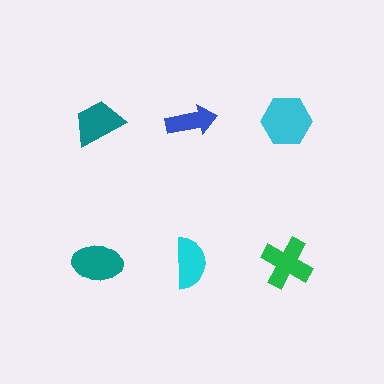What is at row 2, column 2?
A cyan semicircle.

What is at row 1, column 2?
A blue arrow.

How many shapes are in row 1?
3 shapes.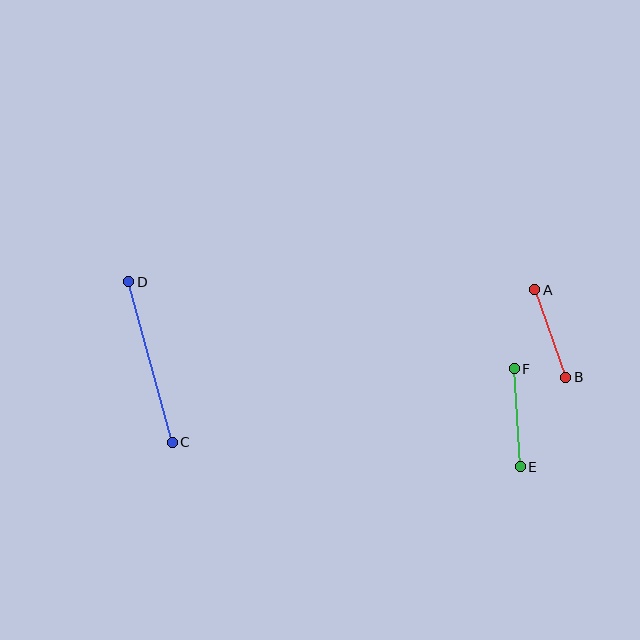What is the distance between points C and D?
The distance is approximately 166 pixels.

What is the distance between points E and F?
The distance is approximately 98 pixels.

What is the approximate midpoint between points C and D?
The midpoint is at approximately (150, 362) pixels.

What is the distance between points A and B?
The distance is approximately 93 pixels.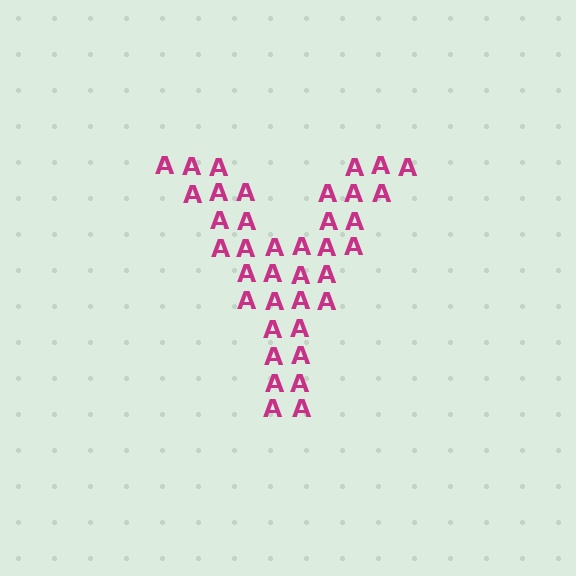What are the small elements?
The small elements are letter A's.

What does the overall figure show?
The overall figure shows the letter Y.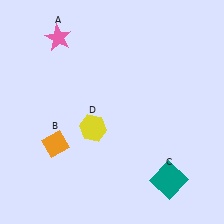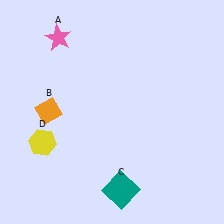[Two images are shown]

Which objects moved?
The objects that moved are: the orange diamond (B), the teal square (C), the yellow hexagon (D).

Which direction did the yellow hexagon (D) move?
The yellow hexagon (D) moved left.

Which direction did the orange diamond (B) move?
The orange diamond (B) moved up.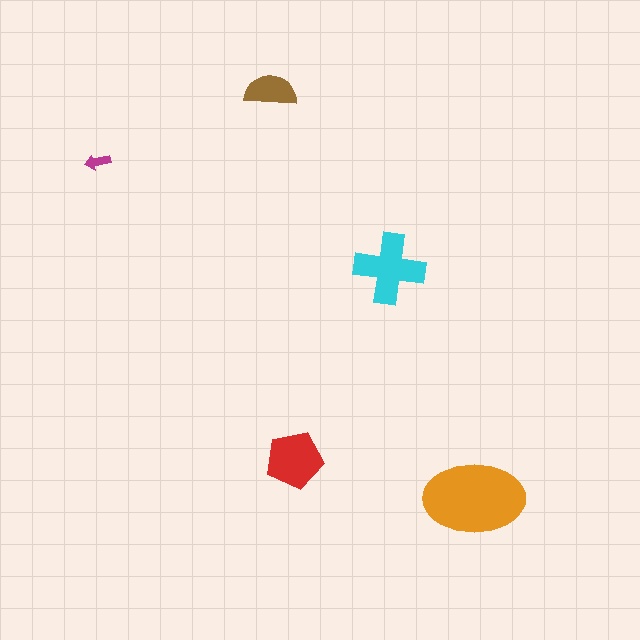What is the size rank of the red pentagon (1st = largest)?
3rd.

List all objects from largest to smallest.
The orange ellipse, the cyan cross, the red pentagon, the brown semicircle, the magenta arrow.